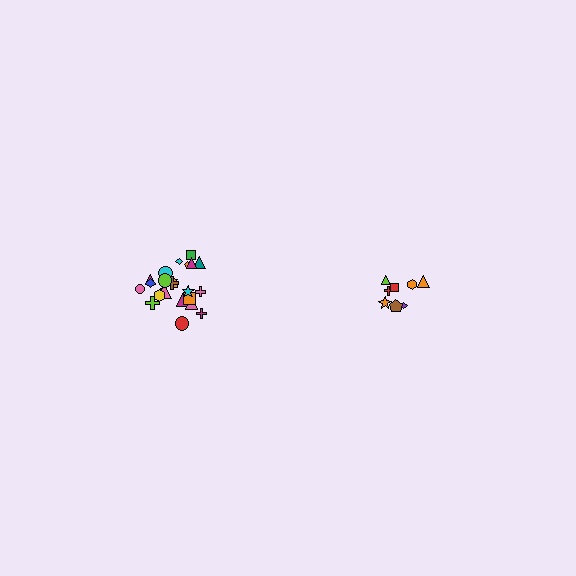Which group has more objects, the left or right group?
The left group.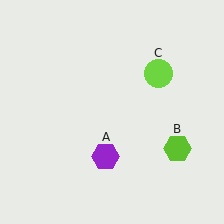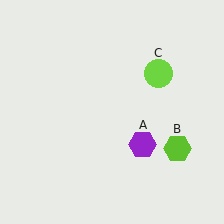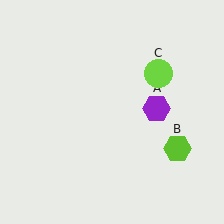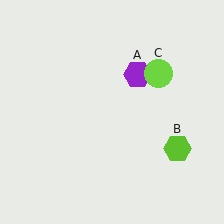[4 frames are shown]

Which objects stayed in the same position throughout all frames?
Lime hexagon (object B) and lime circle (object C) remained stationary.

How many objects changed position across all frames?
1 object changed position: purple hexagon (object A).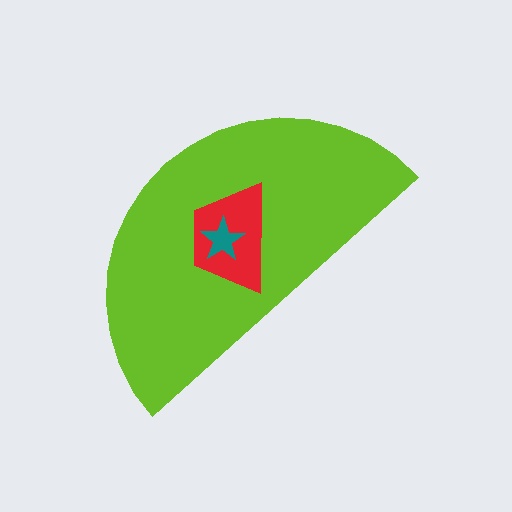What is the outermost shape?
The lime semicircle.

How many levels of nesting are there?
3.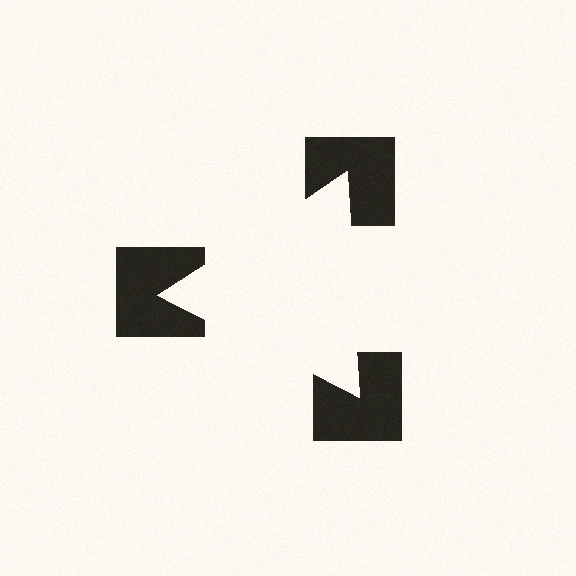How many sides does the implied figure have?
3 sides.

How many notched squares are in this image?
There are 3 — one at each vertex of the illusory triangle.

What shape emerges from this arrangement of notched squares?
An illusory triangle — its edges are inferred from the aligned wedge cuts in the notched squares, not physically drawn.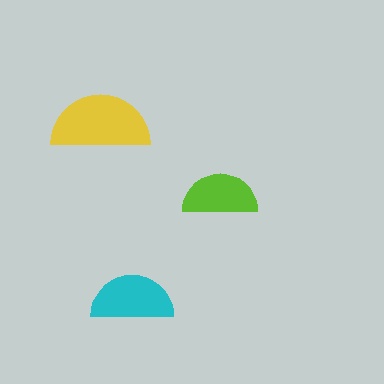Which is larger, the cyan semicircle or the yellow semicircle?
The yellow one.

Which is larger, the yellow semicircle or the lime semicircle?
The yellow one.